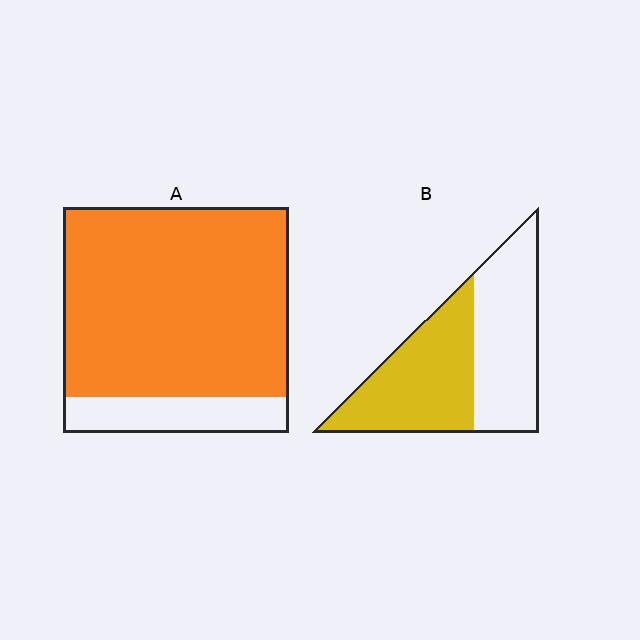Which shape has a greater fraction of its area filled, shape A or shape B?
Shape A.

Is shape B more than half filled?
Roughly half.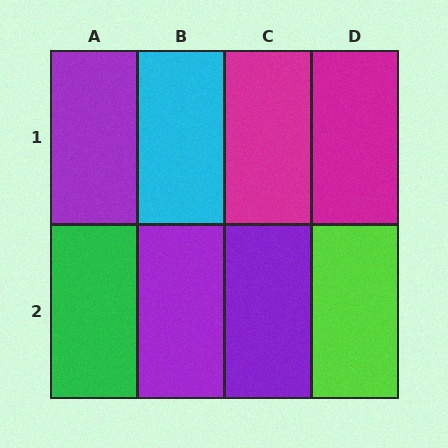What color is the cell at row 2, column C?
Purple.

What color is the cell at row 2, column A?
Green.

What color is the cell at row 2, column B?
Purple.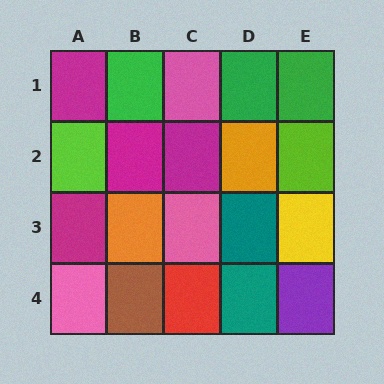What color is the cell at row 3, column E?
Yellow.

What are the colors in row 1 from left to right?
Magenta, green, pink, green, green.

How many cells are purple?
1 cell is purple.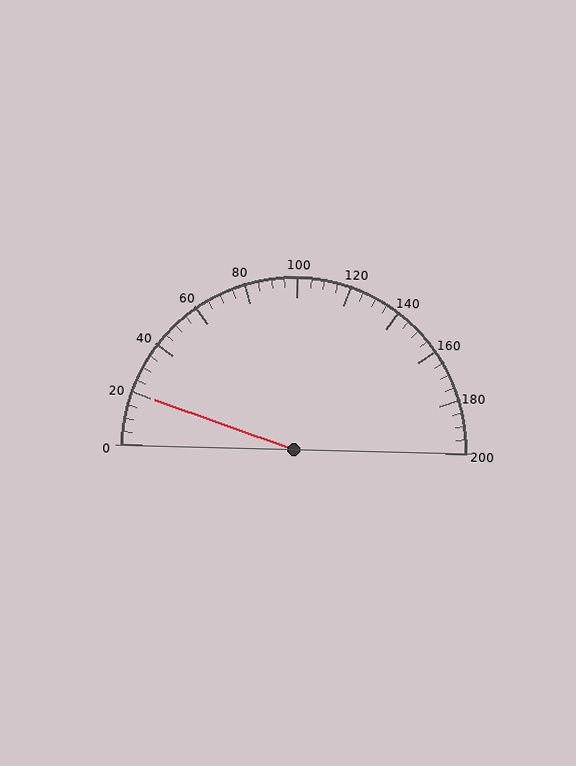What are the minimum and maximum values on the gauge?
The gauge ranges from 0 to 200.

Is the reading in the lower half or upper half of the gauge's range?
The reading is in the lower half of the range (0 to 200).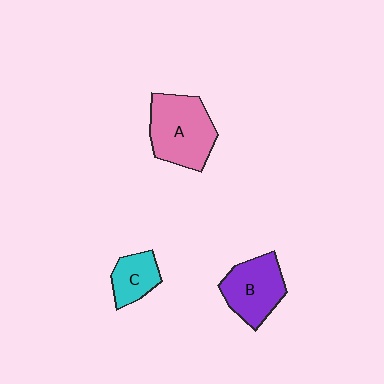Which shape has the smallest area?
Shape C (cyan).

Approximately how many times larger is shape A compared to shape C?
Approximately 2.1 times.